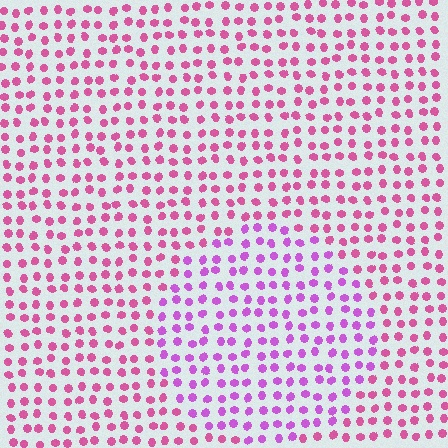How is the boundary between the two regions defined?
The boundary is defined purely by a slight shift in hue (about 32 degrees). Spacing, size, and orientation are identical on both sides.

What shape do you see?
I see a circle.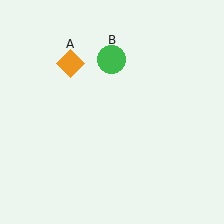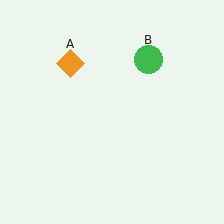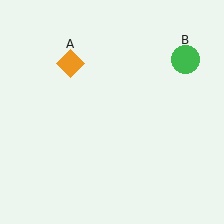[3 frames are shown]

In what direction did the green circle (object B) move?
The green circle (object B) moved right.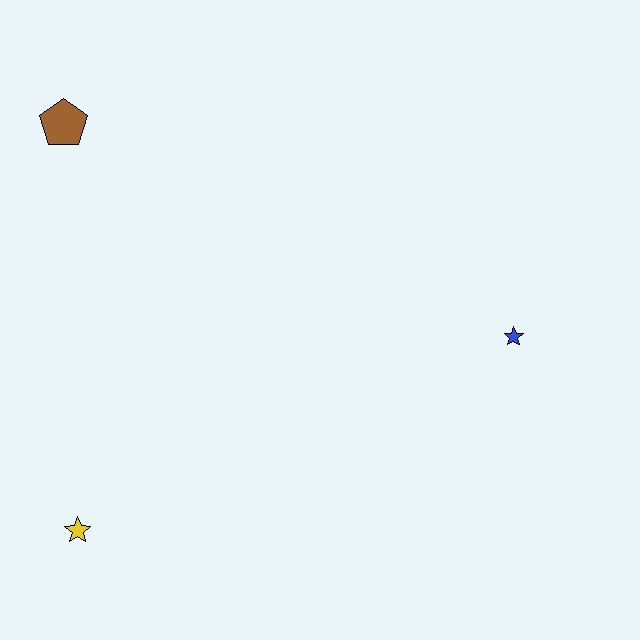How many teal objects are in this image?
There are no teal objects.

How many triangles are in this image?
There are no triangles.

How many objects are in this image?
There are 3 objects.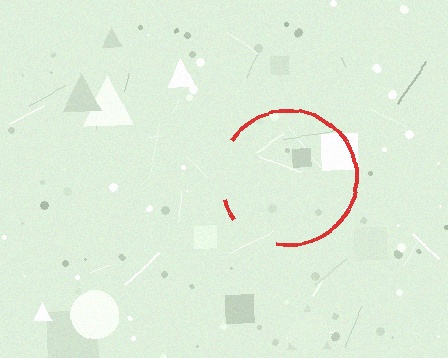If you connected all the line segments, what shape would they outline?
They would outline a circle.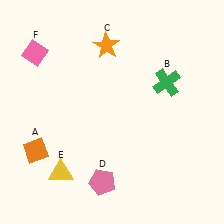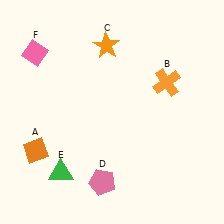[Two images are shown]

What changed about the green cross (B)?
In Image 1, B is green. In Image 2, it changed to orange.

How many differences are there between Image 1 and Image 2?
There are 2 differences between the two images.